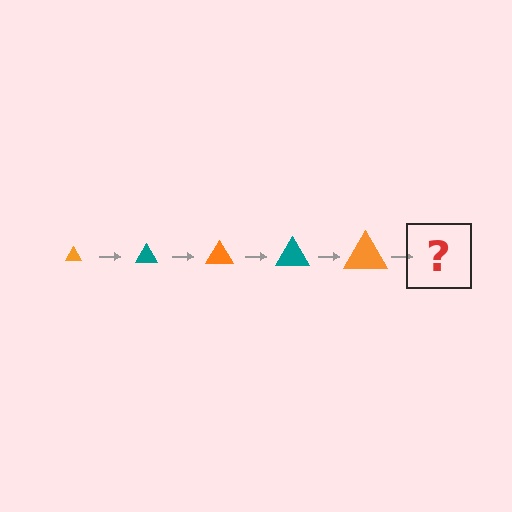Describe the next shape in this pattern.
It should be a teal triangle, larger than the previous one.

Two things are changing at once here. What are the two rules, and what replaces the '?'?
The two rules are that the triangle grows larger each step and the color cycles through orange and teal. The '?' should be a teal triangle, larger than the previous one.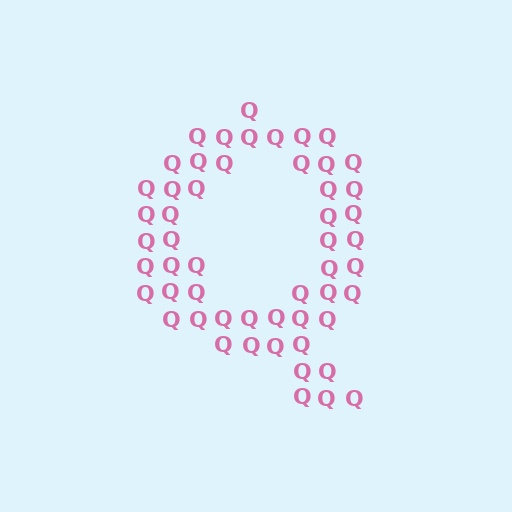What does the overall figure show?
The overall figure shows the letter Q.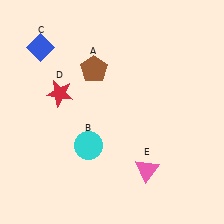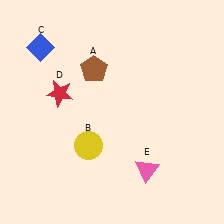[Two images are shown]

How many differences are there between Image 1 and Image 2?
There is 1 difference between the two images.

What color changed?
The circle (B) changed from cyan in Image 1 to yellow in Image 2.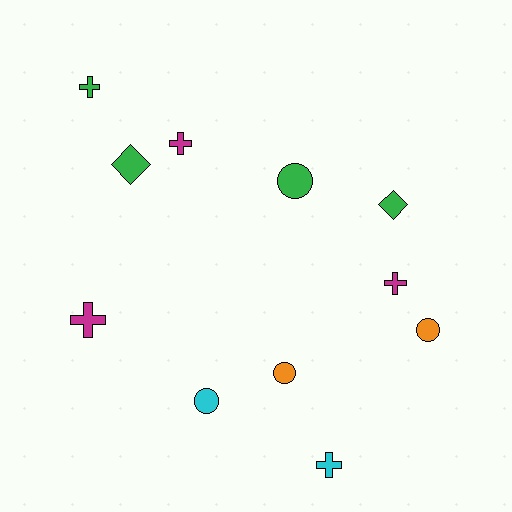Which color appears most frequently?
Green, with 4 objects.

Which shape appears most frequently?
Cross, with 5 objects.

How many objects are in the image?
There are 11 objects.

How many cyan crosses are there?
There is 1 cyan cross.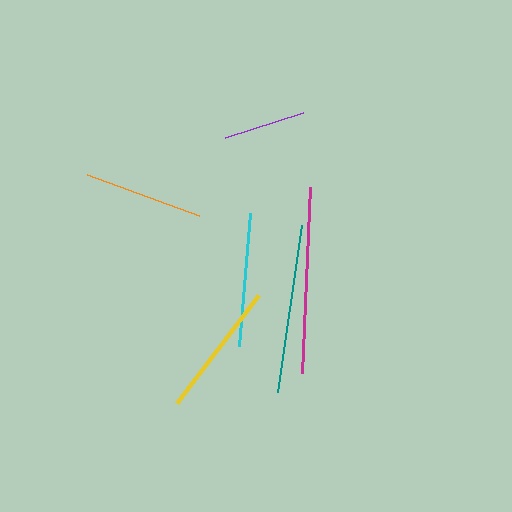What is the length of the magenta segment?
The magenta segment is approximately 187 pixels long.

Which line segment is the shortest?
The purple line is the shortest at approximately 82 pixels.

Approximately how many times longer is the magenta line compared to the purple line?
The magenta line is approximately 2.3 times the length of the purple line.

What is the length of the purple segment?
The purple segment is approximately 82 pixels long.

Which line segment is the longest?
The magenta line is the longest at approximately 187 pixels.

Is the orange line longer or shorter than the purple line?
The orange line is longer than the purple line.